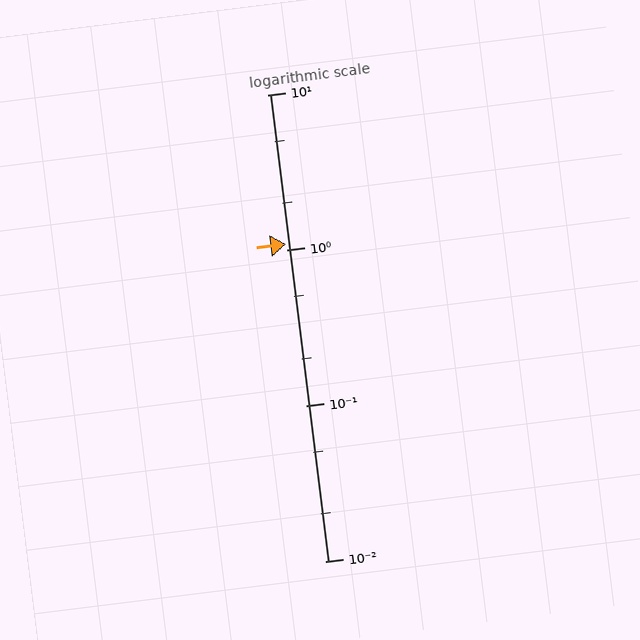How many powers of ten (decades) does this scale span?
The scale spans 3 decades, from 0.01 to 10.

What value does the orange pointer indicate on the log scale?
The pointer indicates approximately 1.1.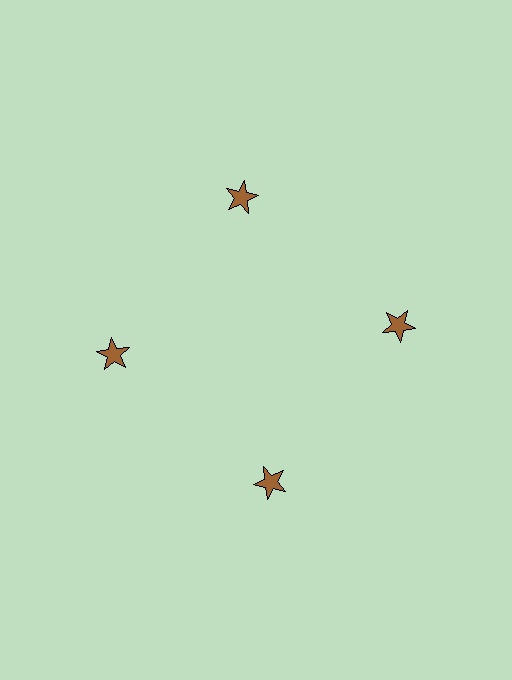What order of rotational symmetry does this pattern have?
This pattern has 4-fold rotational symmetry.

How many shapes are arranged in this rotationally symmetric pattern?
There are 4 shapes, arranged in 4 groups of 1.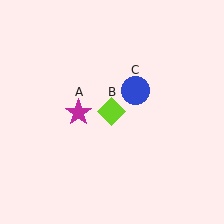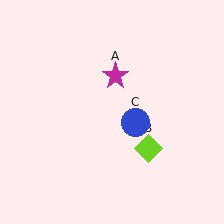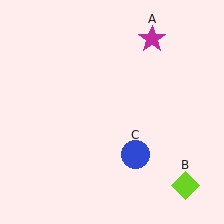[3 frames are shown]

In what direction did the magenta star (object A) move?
The magenta star (object A) moved up and to the right.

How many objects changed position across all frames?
3 objects changed position: magenta star (object A), lime diamond (object B), blue circle (object C).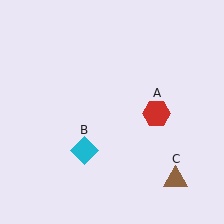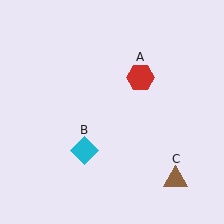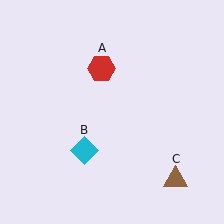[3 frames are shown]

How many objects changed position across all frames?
1 object changed position: red hexagon (object A).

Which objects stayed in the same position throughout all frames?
Cyan diamond (object B) and brown triangle (object C) remained stationary.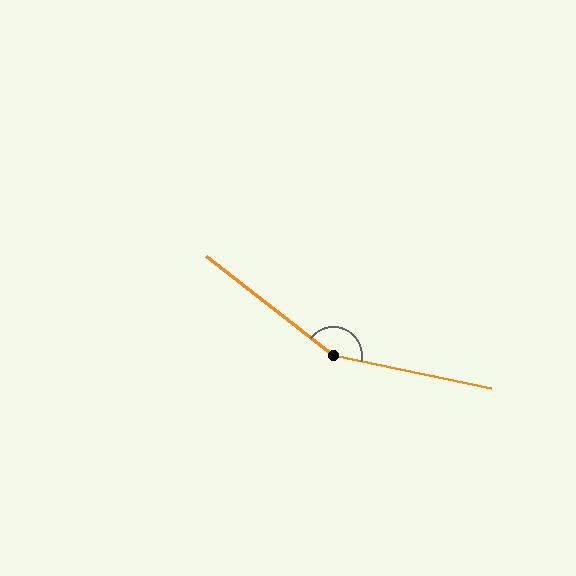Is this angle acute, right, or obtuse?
It is obtuse.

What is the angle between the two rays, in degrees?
Approximately 153 degrees.